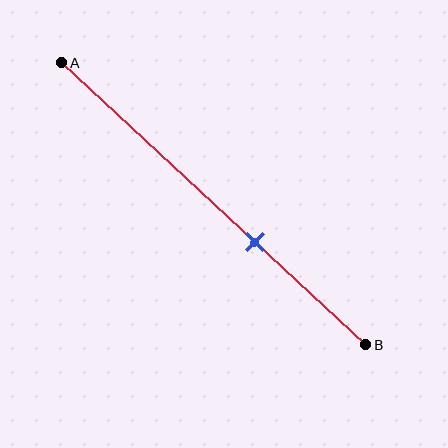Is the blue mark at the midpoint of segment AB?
No, the mark is at about 65% from A, not at the 50% midpoint.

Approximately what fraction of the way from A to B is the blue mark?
The blue mark is approximately 65% of the way from A to B.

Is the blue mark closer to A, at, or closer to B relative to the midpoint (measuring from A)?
The blue mark is closer to point B than the midpoint of segment AB.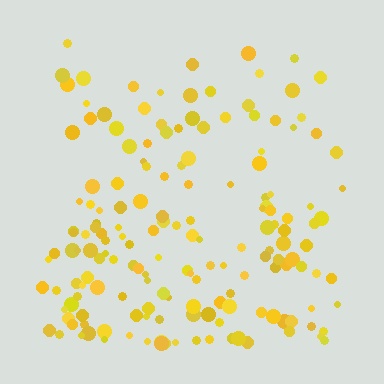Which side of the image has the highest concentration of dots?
The bottom.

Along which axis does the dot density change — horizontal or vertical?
Vertical.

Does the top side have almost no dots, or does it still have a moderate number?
Still a moderate number, just noticeably fewer than the bottom.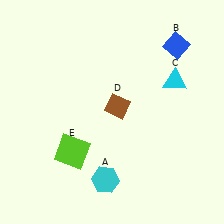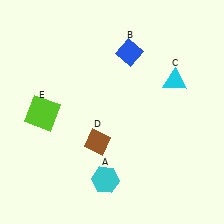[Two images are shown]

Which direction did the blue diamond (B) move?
The blue diamond (B) moved left.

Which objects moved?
The objects that moved are: the blue diamond (B), the brown diamond (D), the lime square (E).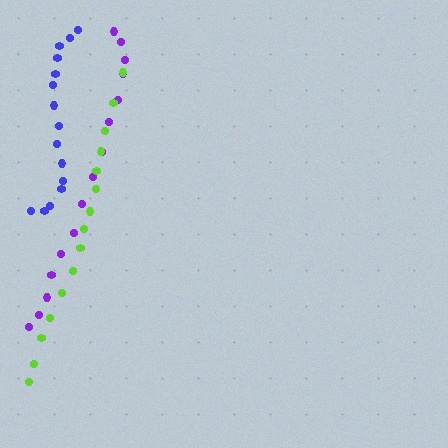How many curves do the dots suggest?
There are 3 distinct paths.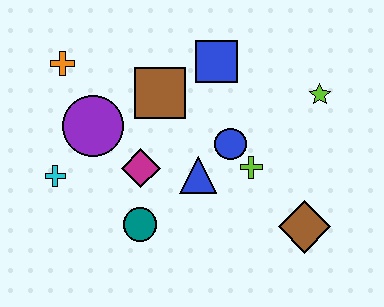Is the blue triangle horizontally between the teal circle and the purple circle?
No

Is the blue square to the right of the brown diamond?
No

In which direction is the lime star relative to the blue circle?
The lime star is to the right of the blue circle.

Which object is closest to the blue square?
The brown square is closest to the blue square.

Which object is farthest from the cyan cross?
The lime star is farthest from the cyan cross.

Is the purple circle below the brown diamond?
No